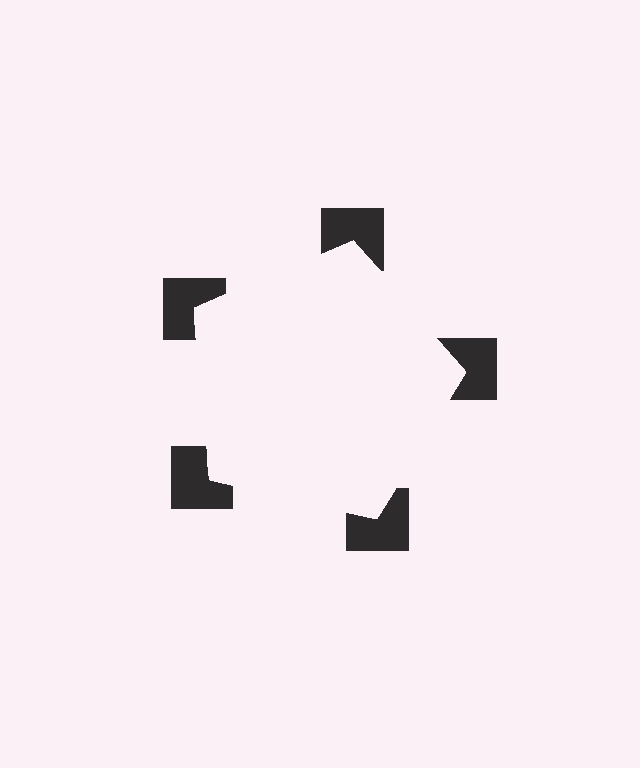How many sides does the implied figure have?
5 sides.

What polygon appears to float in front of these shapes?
An illusory pentagon — its edges are inferred from the aligned wedge cuts in the notched squares, not physically drawn.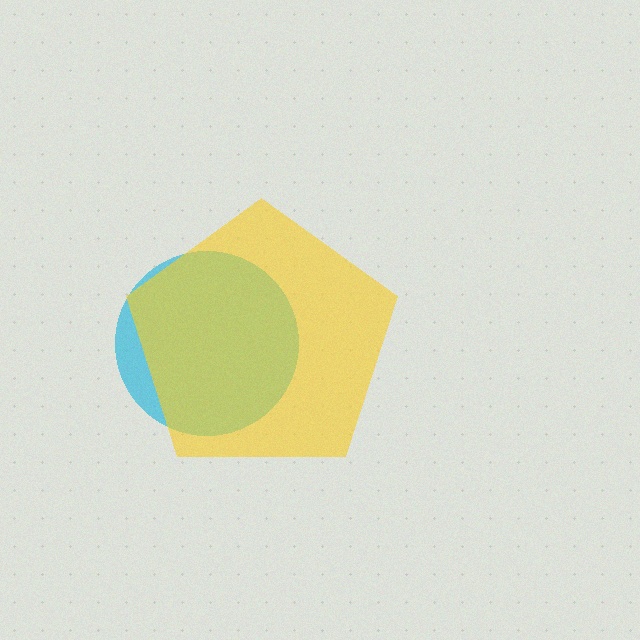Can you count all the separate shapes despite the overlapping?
Yes, there are 2 separate shapes.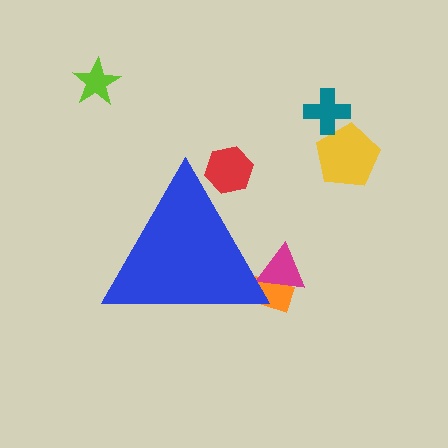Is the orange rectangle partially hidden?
Yes, the orange rectangle is partially hidden behind the blue triangle.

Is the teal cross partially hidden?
No, the teal cross is fully visible.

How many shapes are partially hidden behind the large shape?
3 shapes are partially hidden.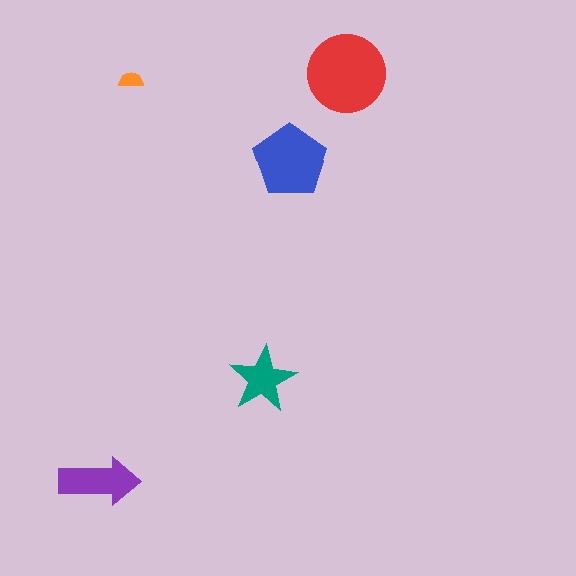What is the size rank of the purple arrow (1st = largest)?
3rd.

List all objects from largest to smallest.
The red circle, the blue pentagon, the purple arrow, the teal star, the orange semicircle.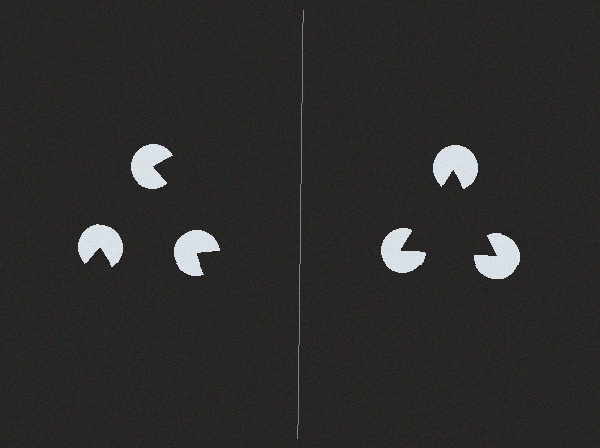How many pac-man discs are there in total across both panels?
6 — 3 on each side.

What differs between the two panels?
The pac-man discs are positioned identically on both sides; only the wedge orientations differ. On the right they align to a triangle; on the left they are misaligned.